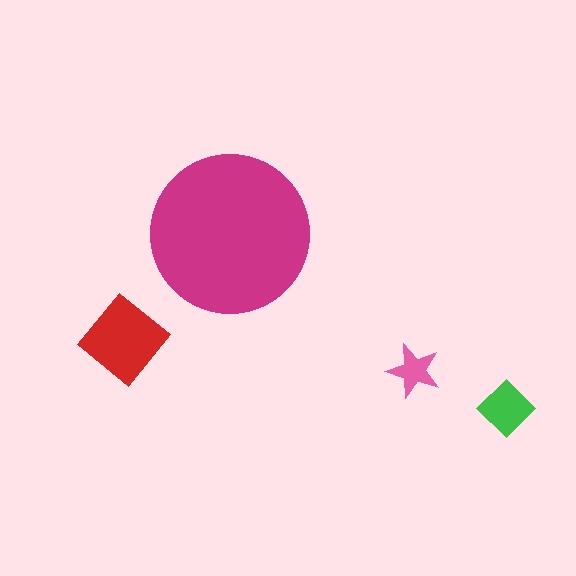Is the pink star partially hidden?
No, the pink star is fully visible.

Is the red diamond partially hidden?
No, the red diamond is fully visible.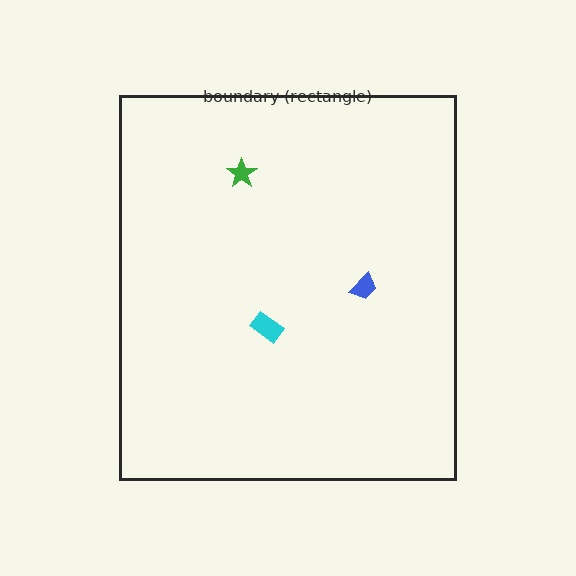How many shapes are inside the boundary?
3 inside, 0 outside.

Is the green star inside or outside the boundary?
Inside.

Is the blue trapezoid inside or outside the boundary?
Inside.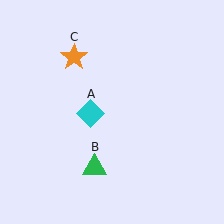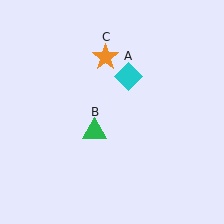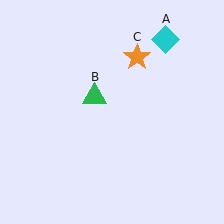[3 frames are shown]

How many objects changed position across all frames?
3 objects changed position: cyan diamond (object A), green triangle (object B), orange star (object C).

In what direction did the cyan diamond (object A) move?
The cyan diamond (object A) moved up and to the right.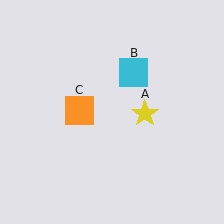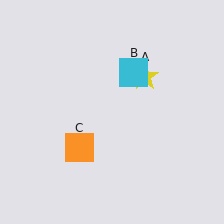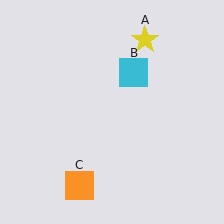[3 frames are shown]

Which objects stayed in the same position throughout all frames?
Cyan square (object B) remained stationary.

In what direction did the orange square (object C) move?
The orange square (object C) moved down.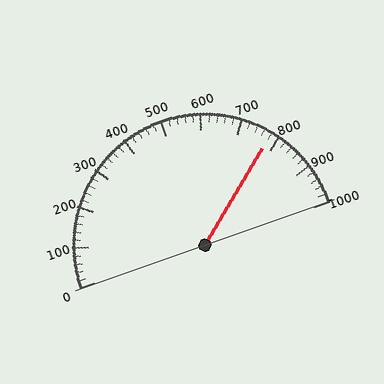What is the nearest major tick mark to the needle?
The nearest major tick mark is 800.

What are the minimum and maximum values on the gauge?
The gauge ranges from 0 to 1000.